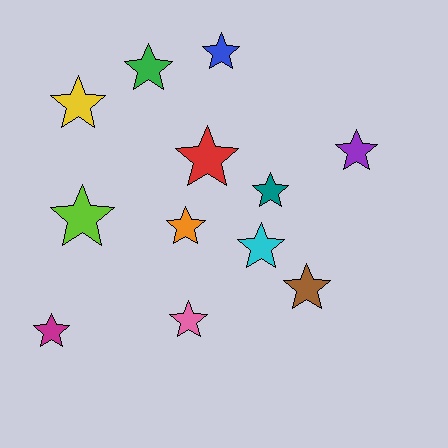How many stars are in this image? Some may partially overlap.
There are 12 stars.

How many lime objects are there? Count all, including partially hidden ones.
There is 1 lime object.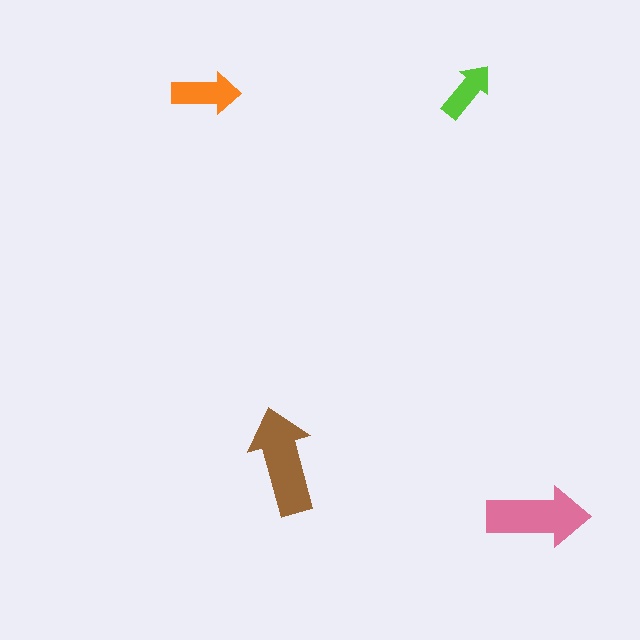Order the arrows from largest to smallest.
the brown one, the pink one, the orange one, the lime one.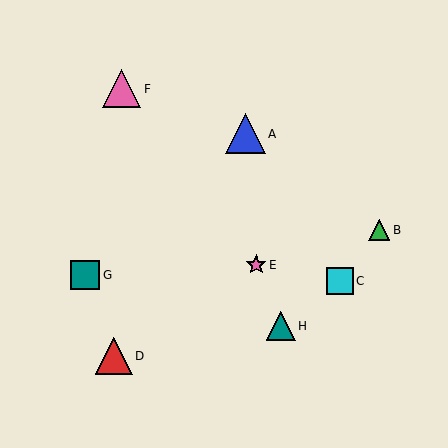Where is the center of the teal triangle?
The center of the teal triangle is at (281, 326).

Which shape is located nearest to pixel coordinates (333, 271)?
The cyan square (labeled C) at (340, 281) is nearest to that location.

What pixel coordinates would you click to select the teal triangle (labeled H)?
Click at (281, 326) to select the teal triangle H.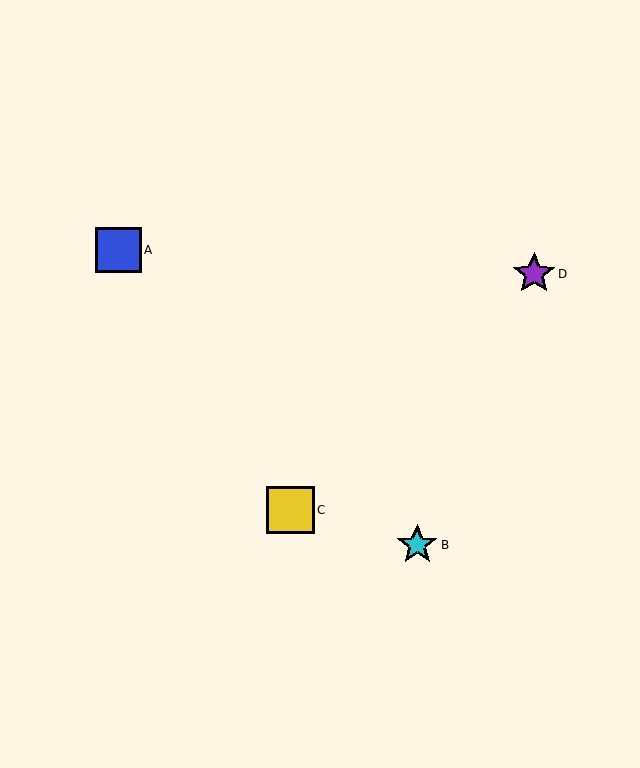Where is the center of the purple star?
The center of the purple star is at (534, 274).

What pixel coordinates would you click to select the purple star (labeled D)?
Click at (534, 274) to select the purple star D.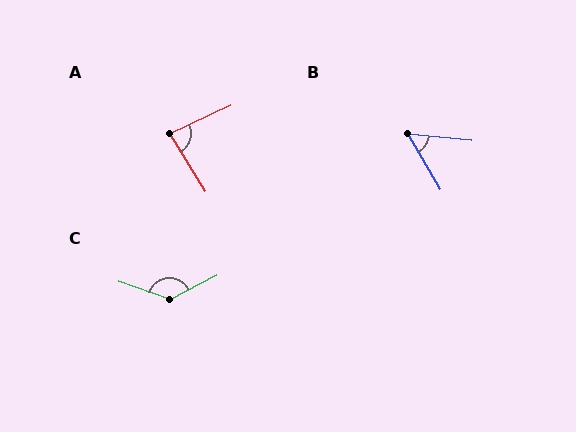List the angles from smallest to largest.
B (54°), A (83°), C (134°).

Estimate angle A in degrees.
Approximately 83 degrees.